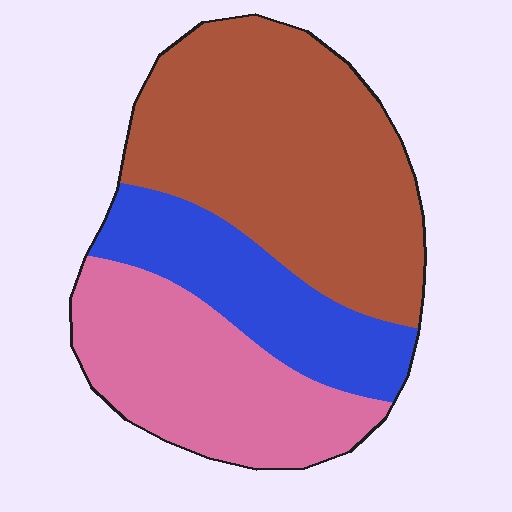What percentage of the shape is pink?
Pink covers about 30% of the shape.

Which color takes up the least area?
Blue, at roughly 20%.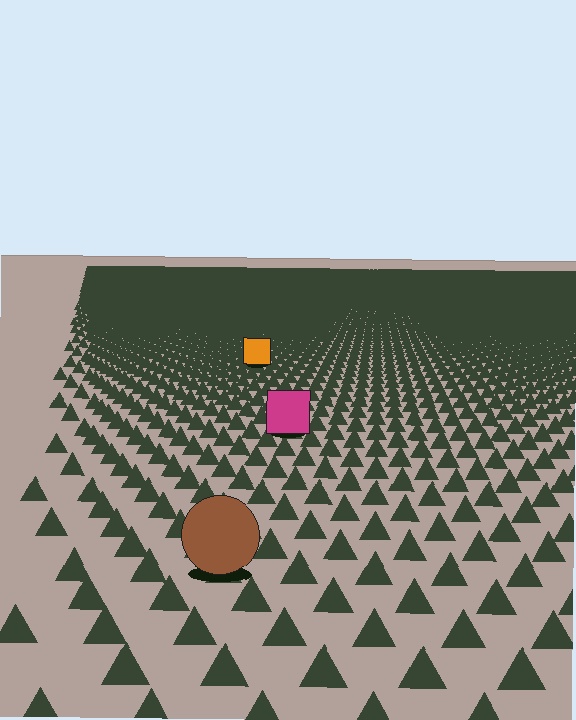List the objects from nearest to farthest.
From nearest to farthest: the brown circle, the magenta square, the orange square.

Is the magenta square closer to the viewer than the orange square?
Yes. The magenta square is closer — you can tell from the texture gradient: the ground texture is coarser near it.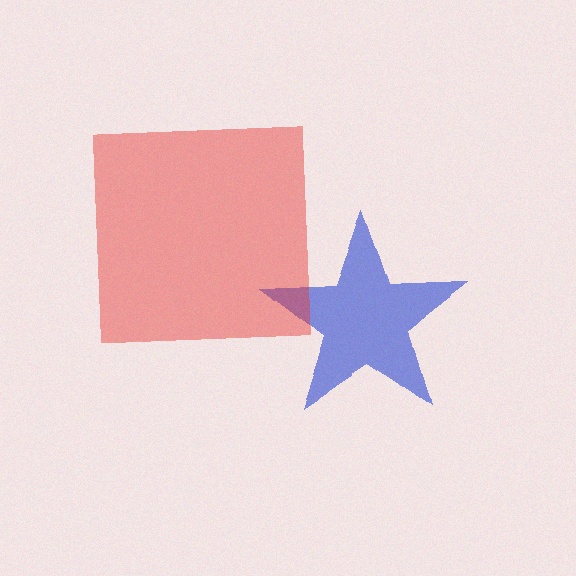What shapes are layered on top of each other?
The layered shapes are: a blue star, a red square.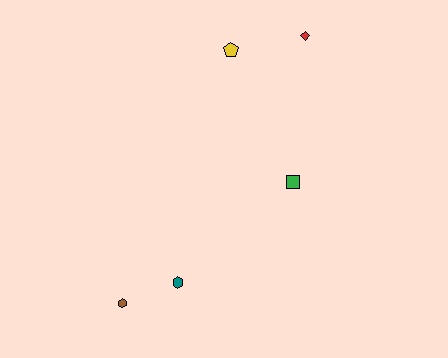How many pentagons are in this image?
There is 1 pentagon.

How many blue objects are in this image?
There are no blue objects.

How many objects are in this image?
There are 5 objects.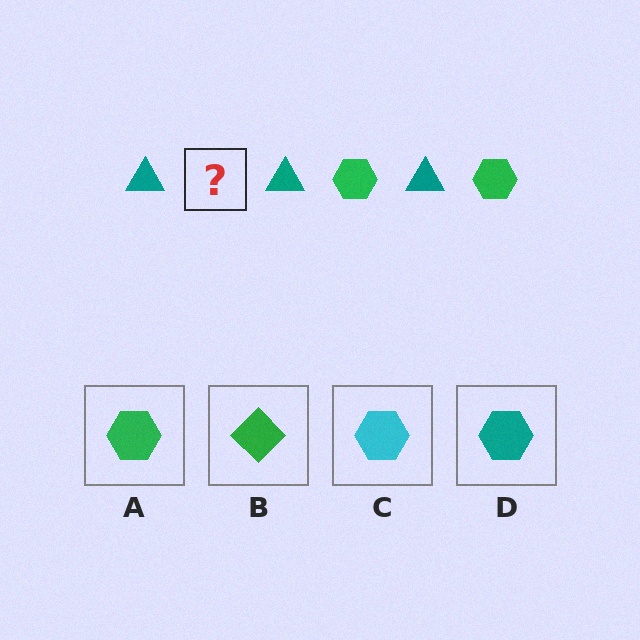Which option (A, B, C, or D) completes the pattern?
A.